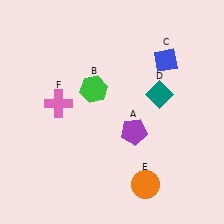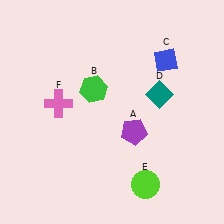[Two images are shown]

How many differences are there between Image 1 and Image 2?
There is 1 difference between the two images.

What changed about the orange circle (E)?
In Image 1, E is orange. In Image 2, it changed to lime.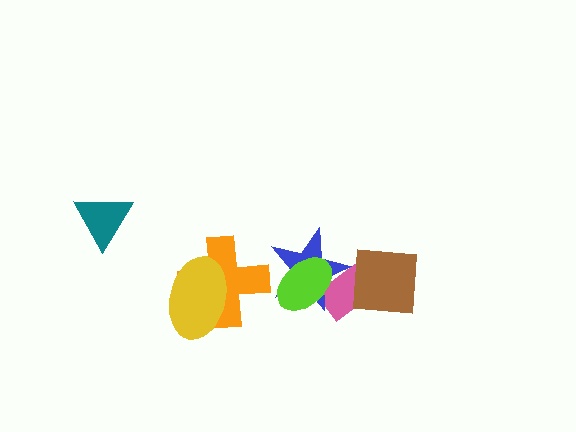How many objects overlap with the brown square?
1 object overlaps with the brown square.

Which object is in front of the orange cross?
The yellow ellipse is in front of the orange cross.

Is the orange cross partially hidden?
Yes, it is partially covered by another shape.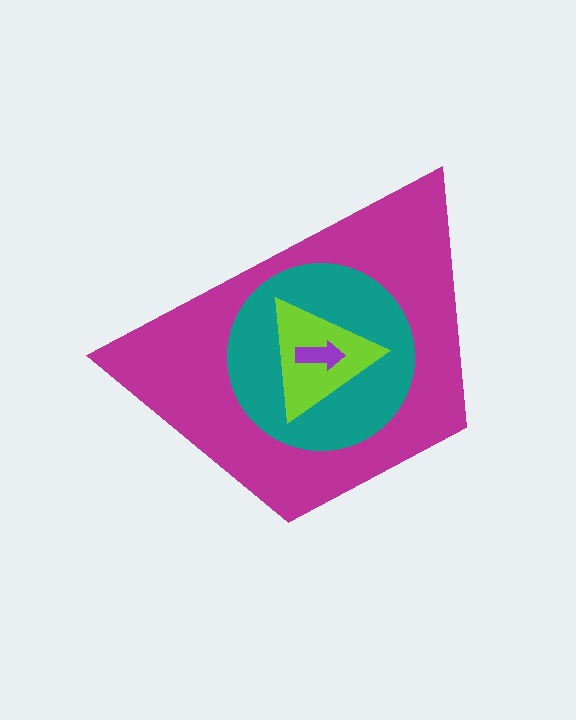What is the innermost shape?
The purple arrow.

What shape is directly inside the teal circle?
The lime triangle.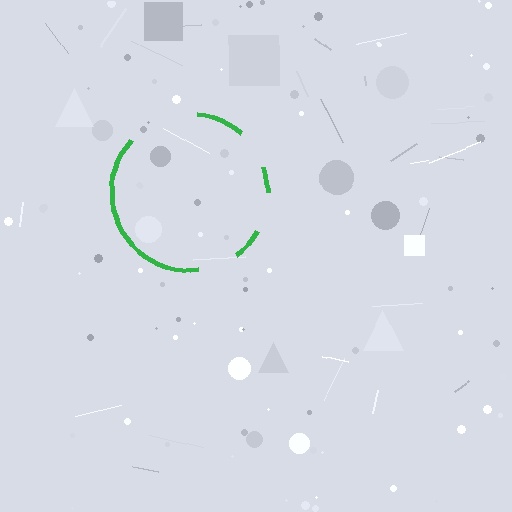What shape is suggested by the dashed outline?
The dashed outline suggests a circle.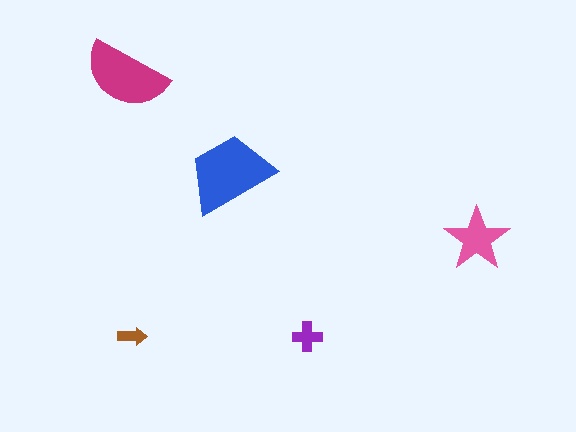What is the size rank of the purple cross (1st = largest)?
4th.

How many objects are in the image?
There are 5 objects in the image.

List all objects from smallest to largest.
The brown arrow, the purple cross, the pink star, the magenta semicircle, the blue trapezoid.